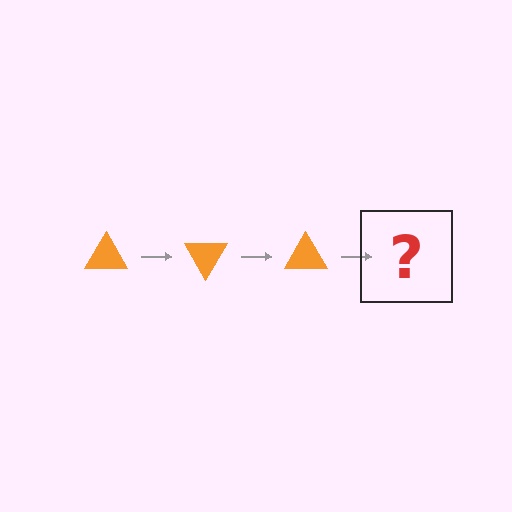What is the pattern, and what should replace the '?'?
The pattern is that the triangle rotates 60 degrees each step. The '?' should be an orange triangle rotated 180 degrees.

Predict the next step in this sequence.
The next step is an orange triangle rotated 180 degrees.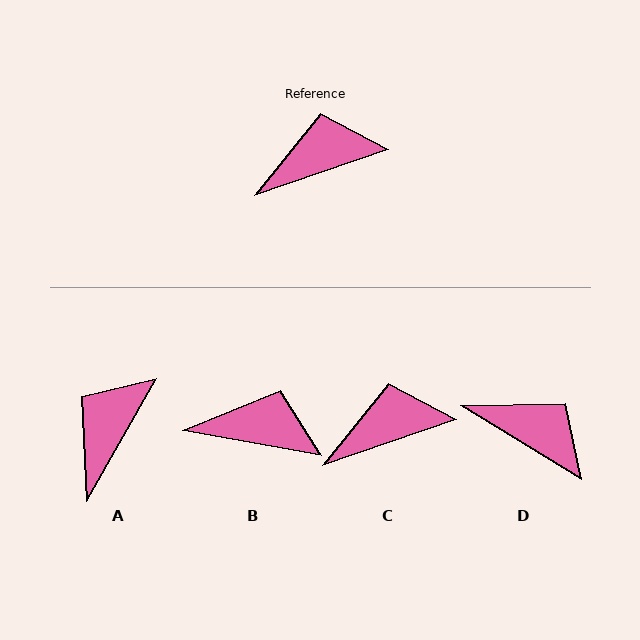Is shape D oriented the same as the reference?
No, it is off by about 50 degrees.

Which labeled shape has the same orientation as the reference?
C.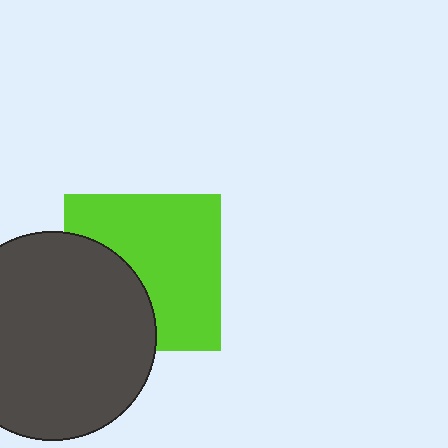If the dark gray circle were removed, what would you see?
You would see the complete lime square.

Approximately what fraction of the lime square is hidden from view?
Roughly 36% of the lime square is hidden behind the dark gray circle.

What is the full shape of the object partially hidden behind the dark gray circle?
The partially hidden object is a lime square.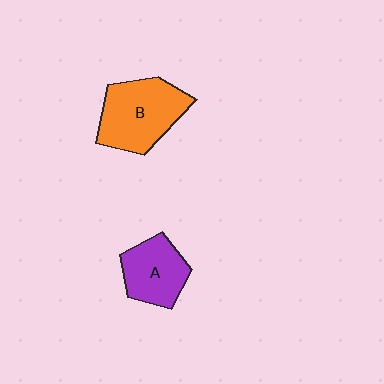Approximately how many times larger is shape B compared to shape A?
Approximately 1.4 times.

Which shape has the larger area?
Shape B (orange).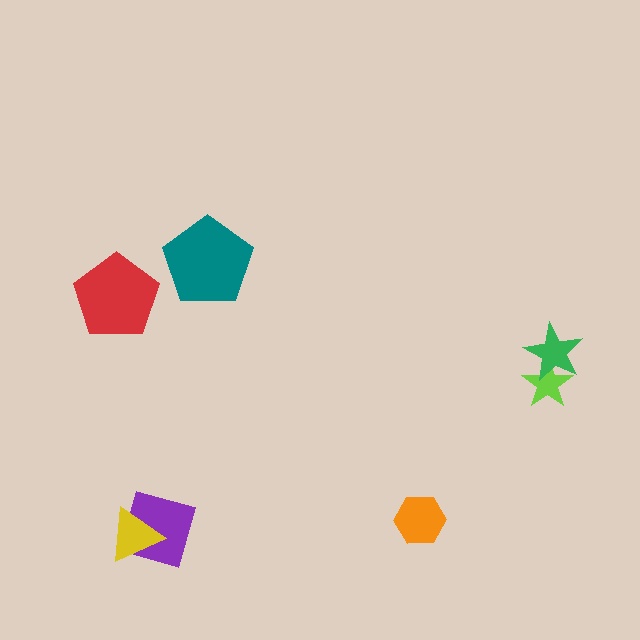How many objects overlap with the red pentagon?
0 objects overlap with the red pentagon.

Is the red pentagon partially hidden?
No, no other shape covers it.